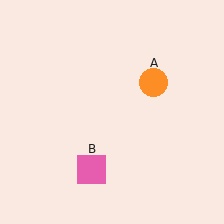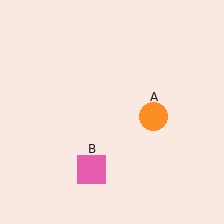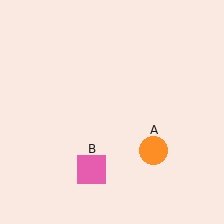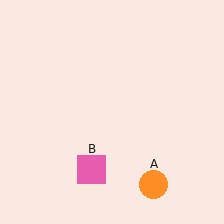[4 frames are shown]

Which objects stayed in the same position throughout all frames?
Pink square (object B) remained stationary.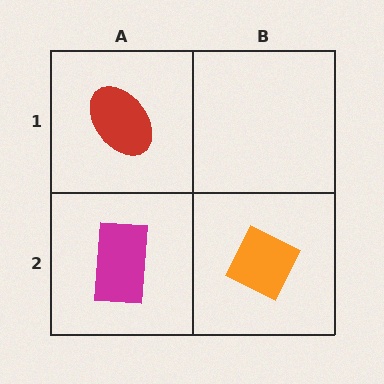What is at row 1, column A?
A red ellipse.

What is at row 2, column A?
A magenta rectangle.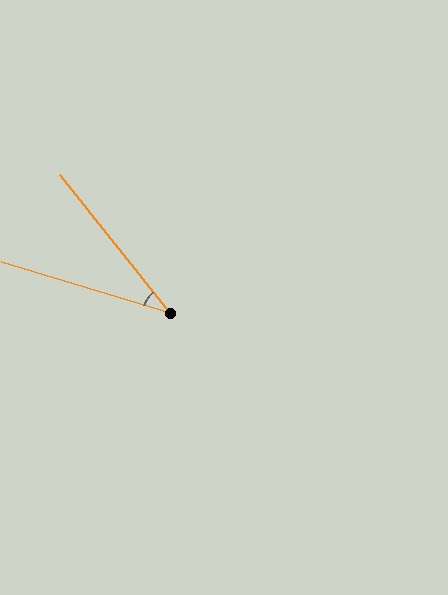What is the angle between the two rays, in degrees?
Approximately 35 degrees.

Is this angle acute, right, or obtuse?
It is acute.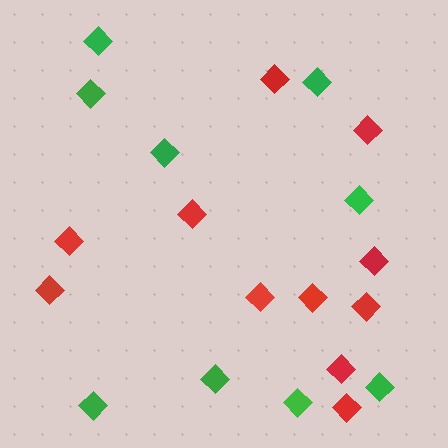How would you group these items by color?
There are 2 groups: one group of red diamonds (11) and one group of green diamonds (9).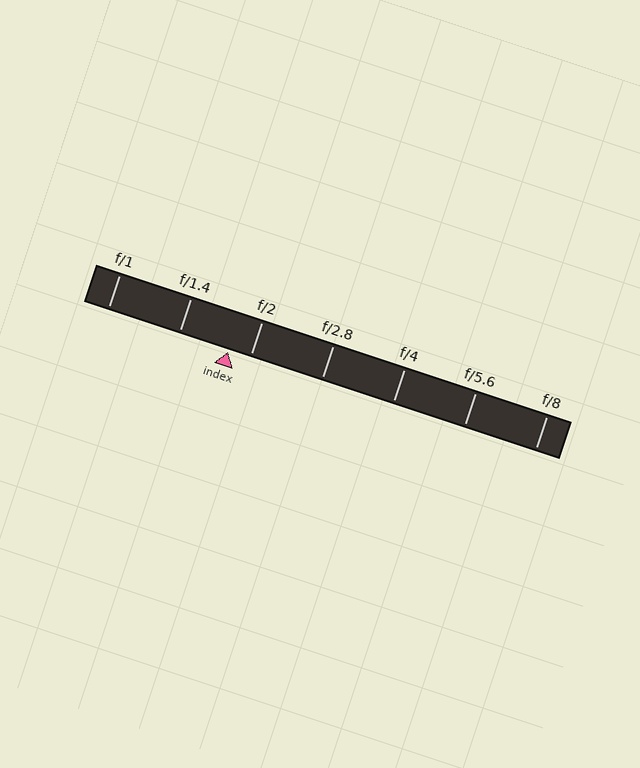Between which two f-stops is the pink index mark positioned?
The index mark is between f/1.4 and f/2.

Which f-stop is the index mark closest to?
The index mark is closest to f/2.